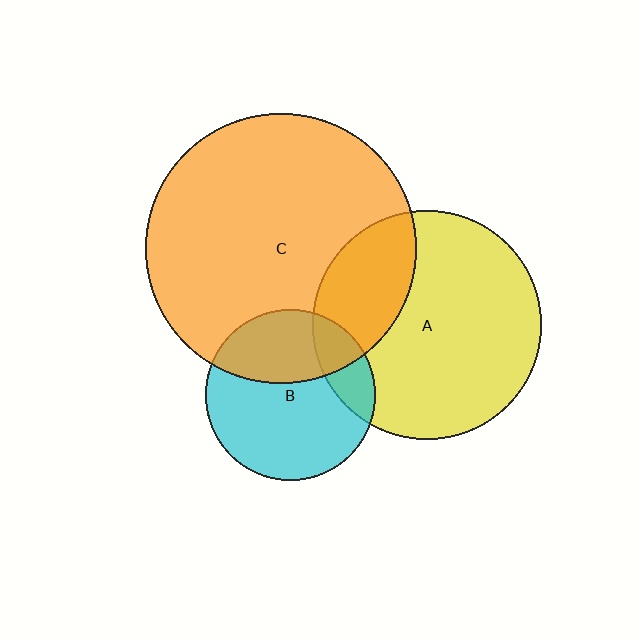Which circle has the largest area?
Circle C (orange).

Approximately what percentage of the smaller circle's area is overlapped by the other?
Approximately 20%.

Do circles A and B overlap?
Yes.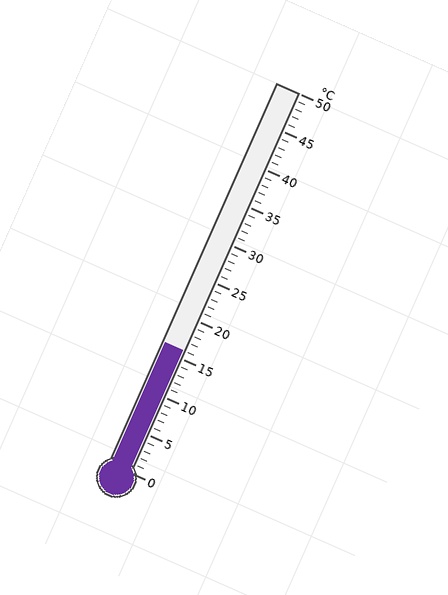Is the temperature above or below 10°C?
The temperature is above 10°C.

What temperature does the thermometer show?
The thermometer shows approximately 16°C.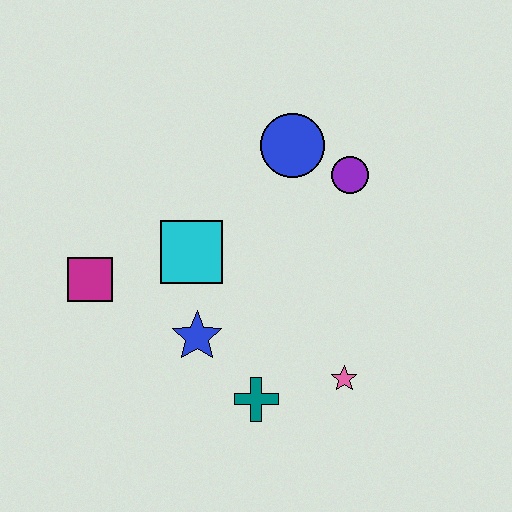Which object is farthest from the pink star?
The magenta square is farthest from the pink star.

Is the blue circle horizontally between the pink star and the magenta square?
Yes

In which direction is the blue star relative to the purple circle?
The blue star is below the purple circle.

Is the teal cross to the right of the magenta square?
Yes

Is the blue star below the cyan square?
Yes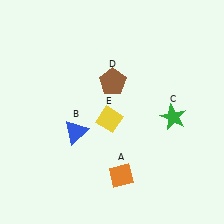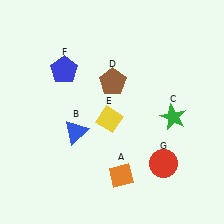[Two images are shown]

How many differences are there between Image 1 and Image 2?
There are 2 differences between the two images.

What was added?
A blue pentagon (F), a red circle (G) were added in Image 2.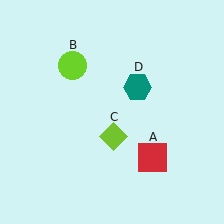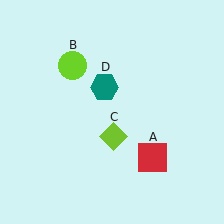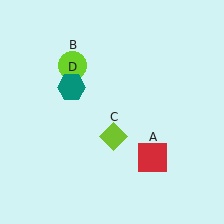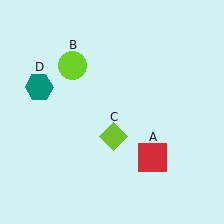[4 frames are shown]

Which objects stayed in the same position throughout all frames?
Red square (object A) and lime circle (object B) and lime diamond (object C) remained stationary.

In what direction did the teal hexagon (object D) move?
The teal hexagon (object D) moved left.